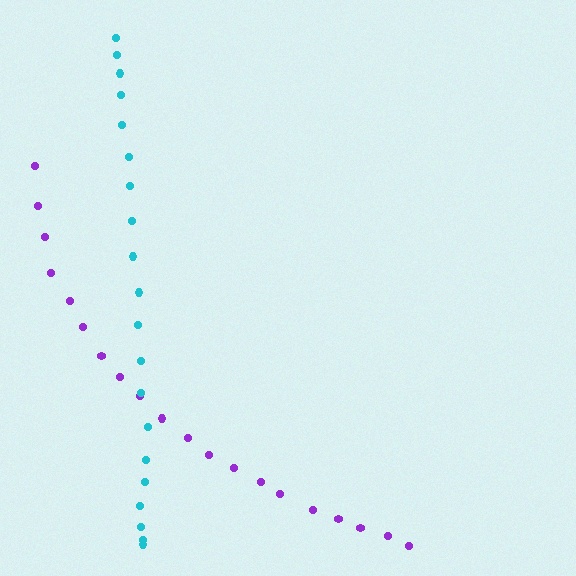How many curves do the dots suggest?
There are 2 distinct paths.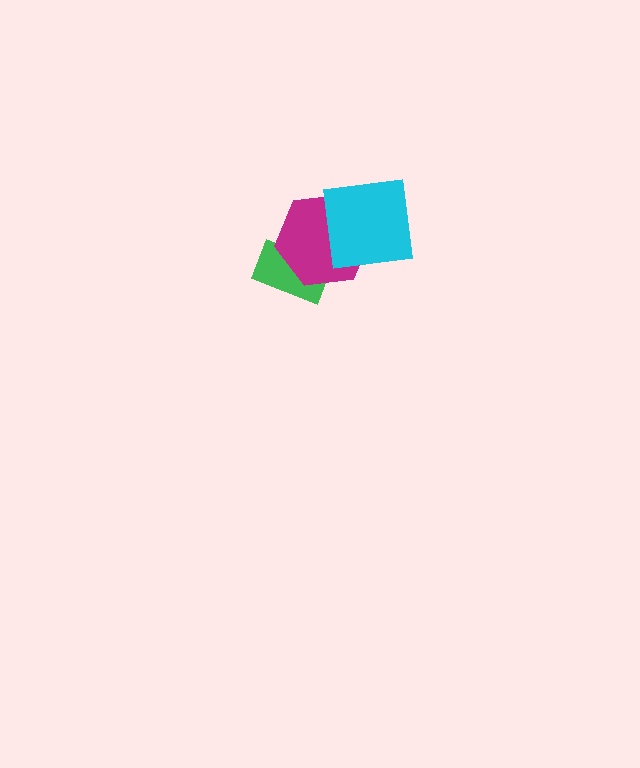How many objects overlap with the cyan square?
1 object overlaps with the cyan square.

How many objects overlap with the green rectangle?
1 object overlaps with the green rectangle.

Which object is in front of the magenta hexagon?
The cyan square is in front of the magenta hexagon.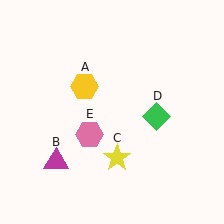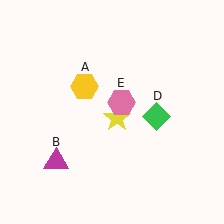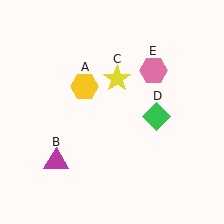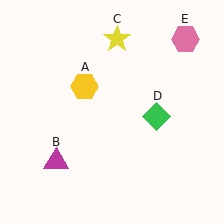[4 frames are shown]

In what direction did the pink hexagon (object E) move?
The pink hexagon (object E) moved up and to the right.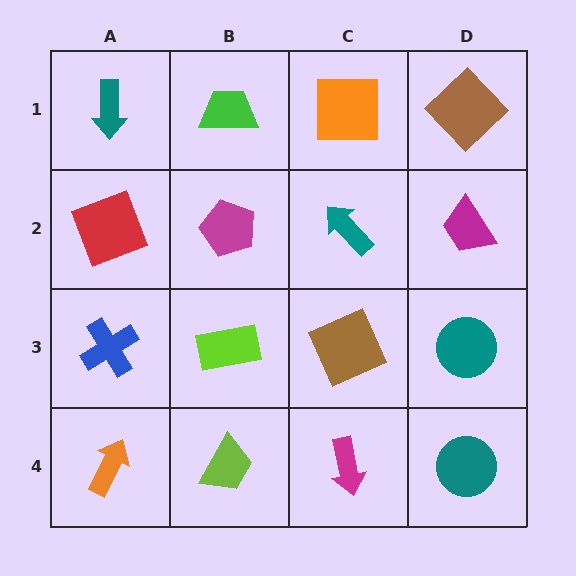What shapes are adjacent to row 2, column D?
A brown diamond (row 1, column D), a teal circle (row 3, column D), a teal arrow (row 2, column C).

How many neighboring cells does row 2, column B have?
4.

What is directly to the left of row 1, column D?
An orange square.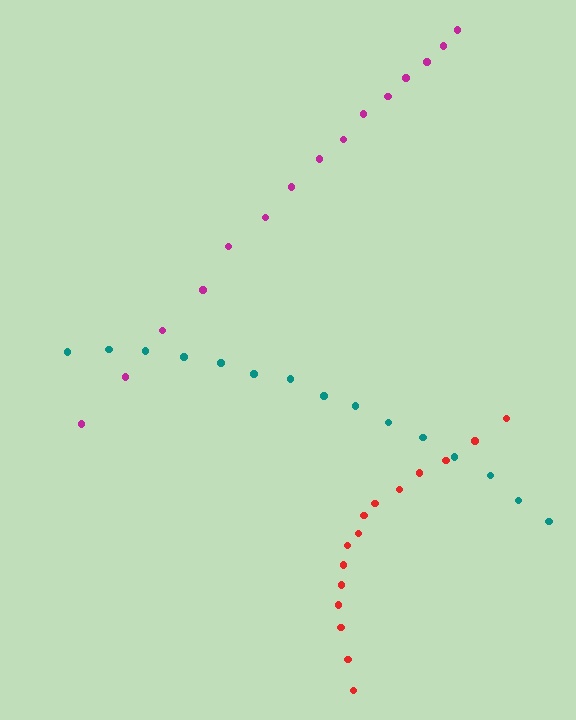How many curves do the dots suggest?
There are 3 distinct paths.